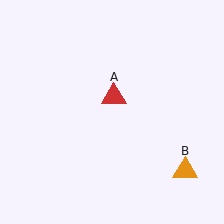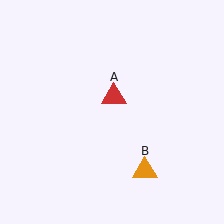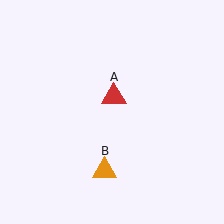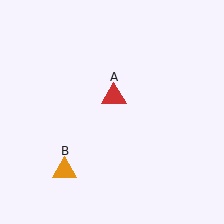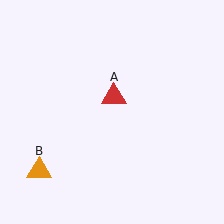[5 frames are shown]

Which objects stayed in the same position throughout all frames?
Red triangle (object A) remained stationary.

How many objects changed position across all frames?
1 object changed position: orange triangle (object B).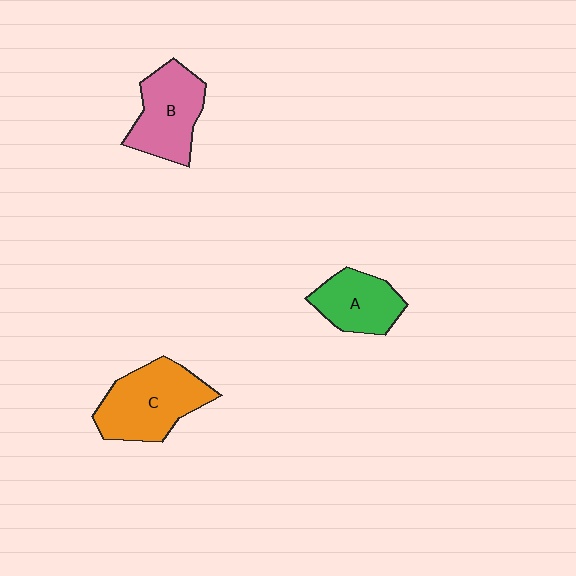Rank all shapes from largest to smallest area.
From largest to smallest: C (orange), B (pink), A (green).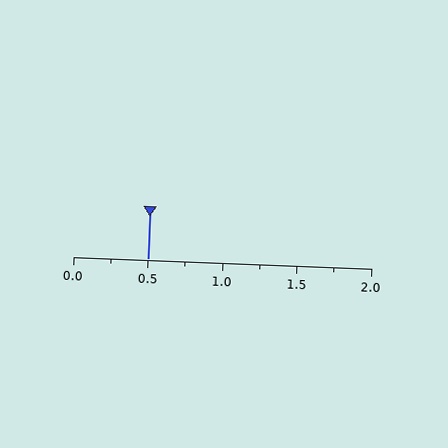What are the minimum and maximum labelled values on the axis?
The axis runs from 0.0 to 2.0.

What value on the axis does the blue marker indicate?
The marker indicates approximately 0.5.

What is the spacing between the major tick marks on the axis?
The major ticks are spaced 0.5 apart.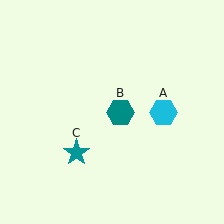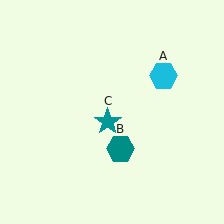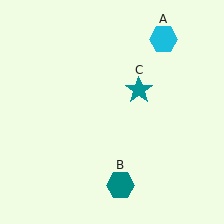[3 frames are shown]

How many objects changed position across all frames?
3 objects changed position: cyan hexagon (object A), teal hexagon (object B), teal star (object C).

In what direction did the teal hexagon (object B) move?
The teal hexagon (object B) moved down.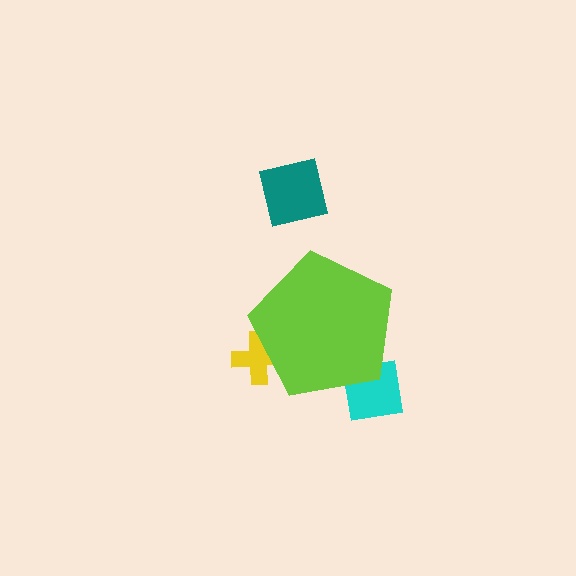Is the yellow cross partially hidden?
Yes, the yellow cross is partially hidden behind the lime pentagon.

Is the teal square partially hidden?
No, the teal square is fully visible.